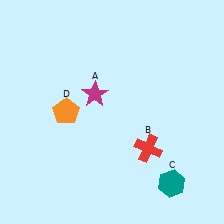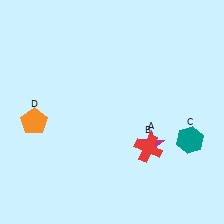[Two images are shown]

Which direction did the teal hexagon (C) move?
The teal hexagon (C) moved up.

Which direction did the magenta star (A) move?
The magenta star (A) moved right.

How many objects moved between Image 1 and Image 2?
3 objects moved between the two images.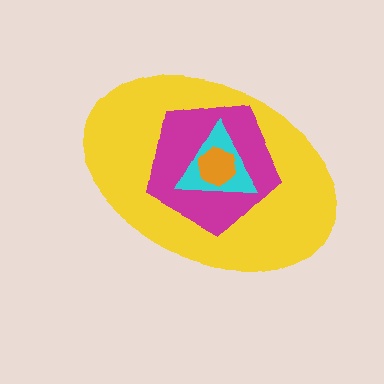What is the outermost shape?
The yellow ellipse.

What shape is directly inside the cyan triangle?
The orange hexagon.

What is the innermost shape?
The orange hexagon.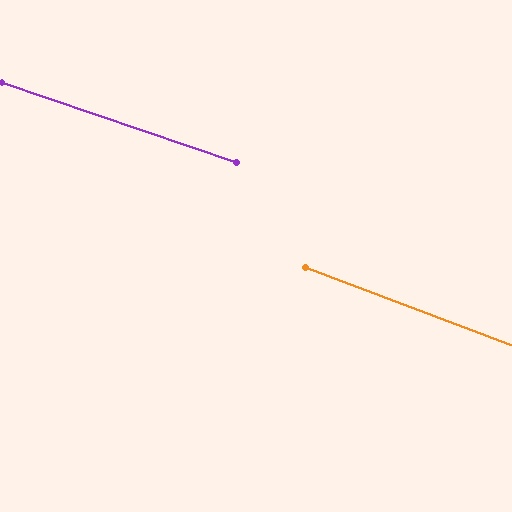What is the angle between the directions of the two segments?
Approximately 2 degrees.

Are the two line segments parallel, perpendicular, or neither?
Parallel — their directions differ by only 1.8°.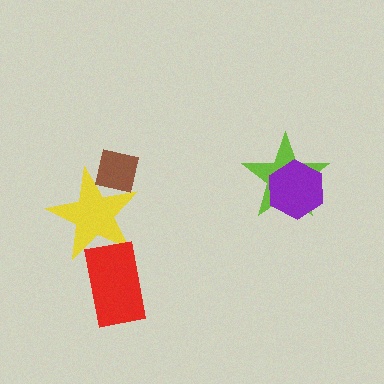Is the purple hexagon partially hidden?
No, no other shape covers it.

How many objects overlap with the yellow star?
2 objects overlap with the yellow star.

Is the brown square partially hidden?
Yes, it is partially covered by another shape.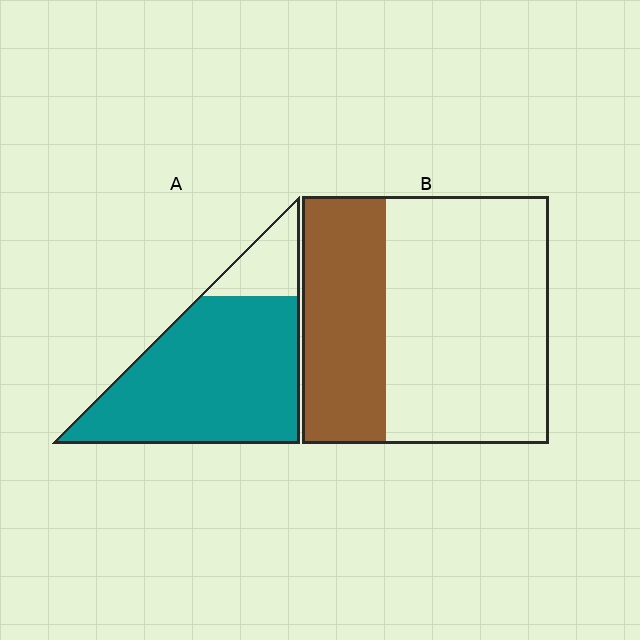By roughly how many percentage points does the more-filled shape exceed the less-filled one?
By roughly 50 percentage points (A over B).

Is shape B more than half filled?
No.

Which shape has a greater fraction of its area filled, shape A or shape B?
Shape A.